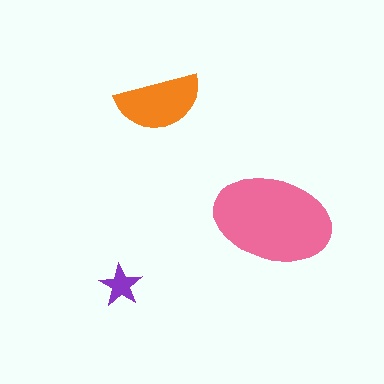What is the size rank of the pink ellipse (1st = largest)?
1st.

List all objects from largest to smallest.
The pink ellipse, the orange semicircle, the purple star.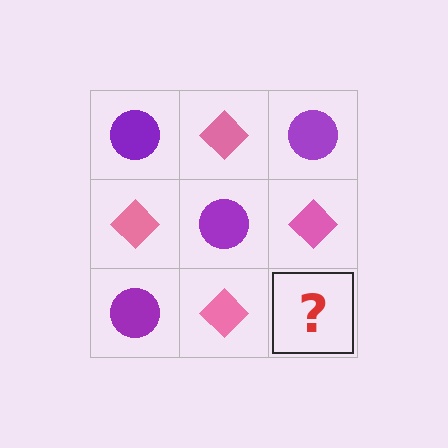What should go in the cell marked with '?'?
The missing cell should contain a purple circle.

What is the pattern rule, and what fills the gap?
The rule is that it alternates purple circle and pink diamond in a checkerboard pattern. The gap should be filled with a purple circle.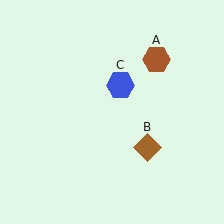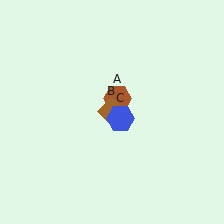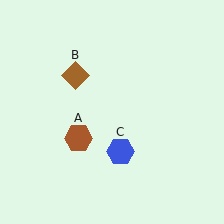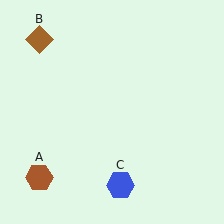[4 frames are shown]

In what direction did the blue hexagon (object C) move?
The blue hexagon (object C) moved down.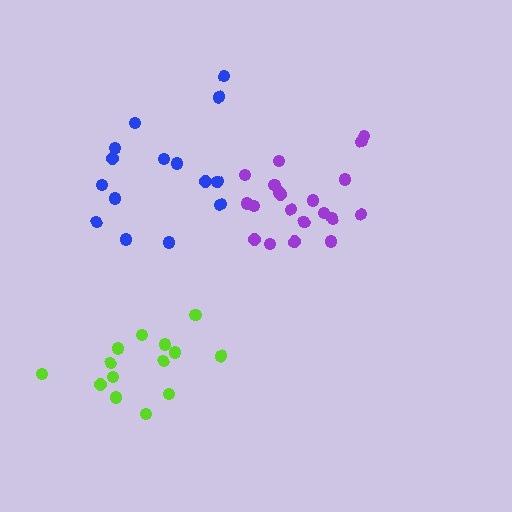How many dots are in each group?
Group 1: 15 dots, Group 2: 20 dots, Group 3: 14 dots (49 total).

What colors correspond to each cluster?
The clusters are colored: blue, purple, lime.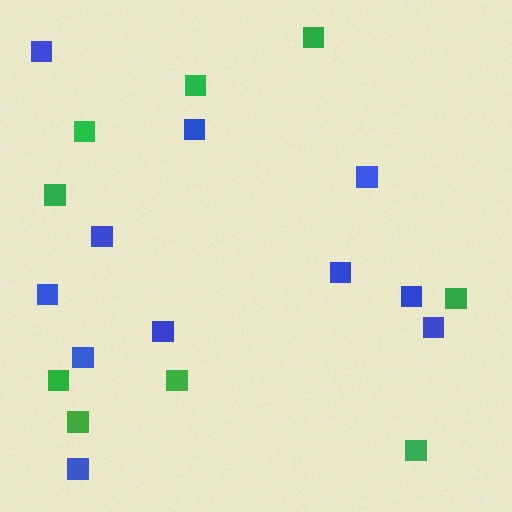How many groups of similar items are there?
There are 2 groups: one group of blue squares (11) and one group of green squares (9).